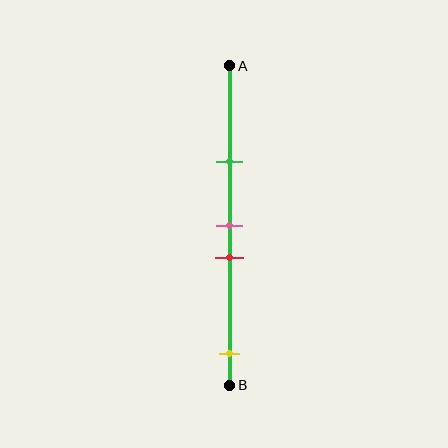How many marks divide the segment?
There are 4 marks dividing the segment.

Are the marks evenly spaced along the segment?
No, the marks are not evenly spaced.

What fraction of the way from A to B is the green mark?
The green mark is approximately 30% (0.3) of the way from A to B.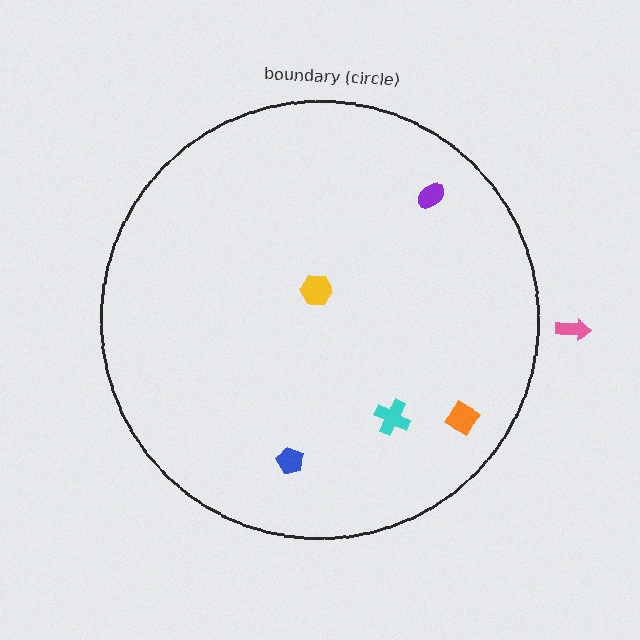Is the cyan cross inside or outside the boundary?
Inside.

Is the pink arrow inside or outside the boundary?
Outside.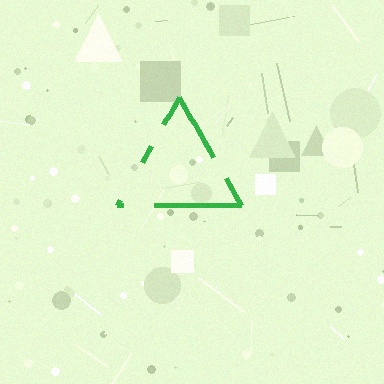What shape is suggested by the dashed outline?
The dashed outline suggests a triangle.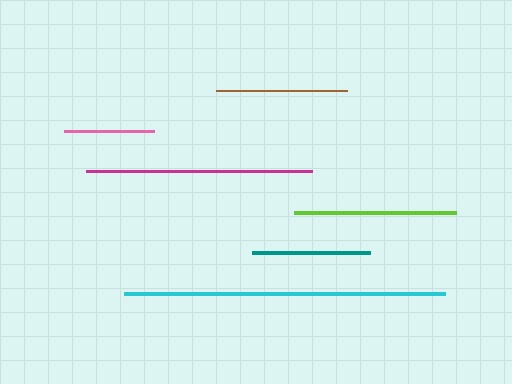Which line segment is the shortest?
The pink line is the shortest at approximately 90 pixels.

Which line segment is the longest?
The cyan line is the longest at approximately 321 pixels.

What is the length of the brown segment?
The brown segment is approximately 130 pixels long.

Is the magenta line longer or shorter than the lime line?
The magenta line is longer than the lime line.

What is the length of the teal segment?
The teal segment is approximately 118 pixels long.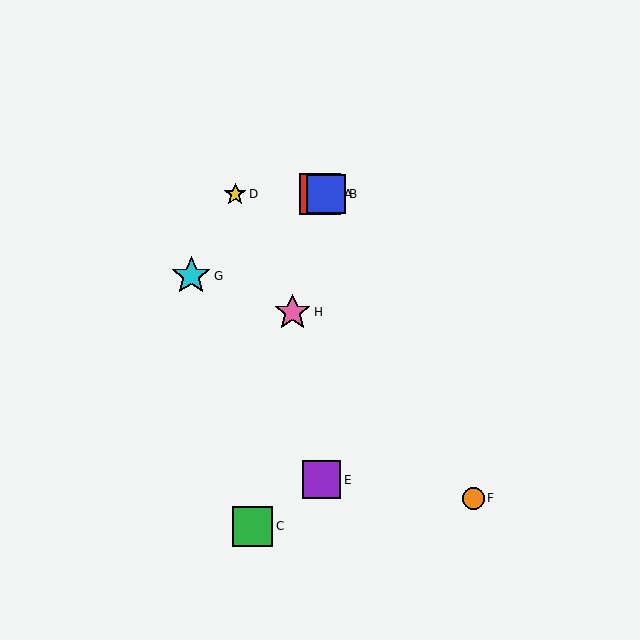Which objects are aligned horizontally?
Objects A, B, D are aligned horizontally.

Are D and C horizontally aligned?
No, D is at y≈194 and C is at y≈526.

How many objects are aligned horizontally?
3 objects (A, B, D) are aligned horizontally.